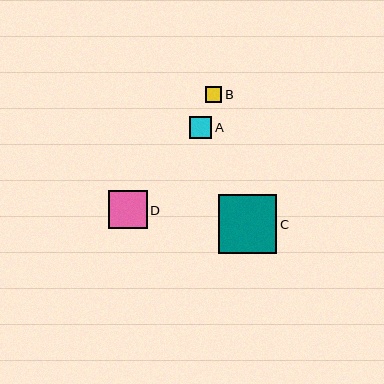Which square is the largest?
Square C is the largest with a size of approximately 58 pixels.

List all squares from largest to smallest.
From largest to smallest: C, D, A, B.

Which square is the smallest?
Square B is the smallest with a size of approximately 16 pixels.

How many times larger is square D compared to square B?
Square D is approximately 2.4 times the size of square B.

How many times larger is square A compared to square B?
Square A is approximately 1.4 times the size of square B.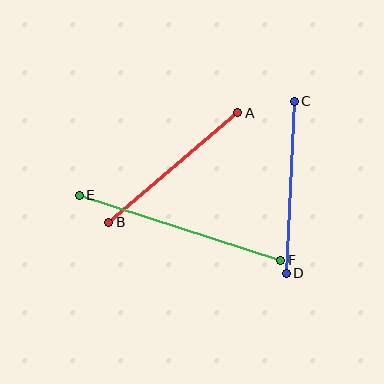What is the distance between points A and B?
The distance is approximately 169 pixels.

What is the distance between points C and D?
The distance is approximately 172 pixels.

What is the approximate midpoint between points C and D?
The midpoint is at approximately (290, 187) pixels.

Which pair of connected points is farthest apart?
Points E and F are farthest apart.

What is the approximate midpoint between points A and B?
The midpoint is at approximately (173, 168) pixels.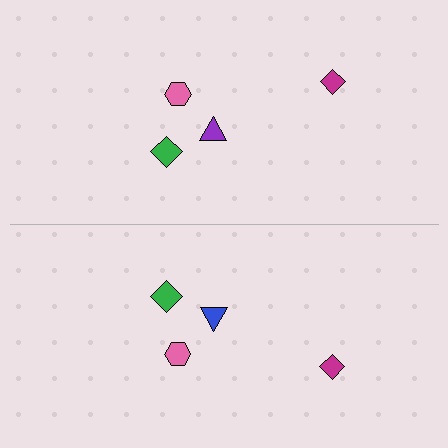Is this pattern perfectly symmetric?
No, the pattern is not perfectly symmetric. The blue triangle on the bottom side breaks the symmetry — its mirror counterpart is purple.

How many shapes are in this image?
There are 8 shapes in this image.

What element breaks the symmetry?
The blue triangle on the bottom side breaks the symmetry — its mirror counterpart is purple.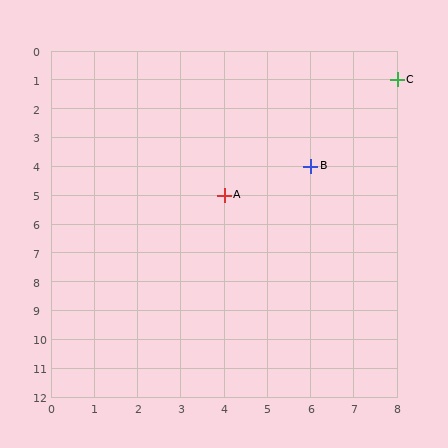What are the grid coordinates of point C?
Point C is at grid coordinates (8, 1).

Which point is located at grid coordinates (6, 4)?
Point B is at (6, 4).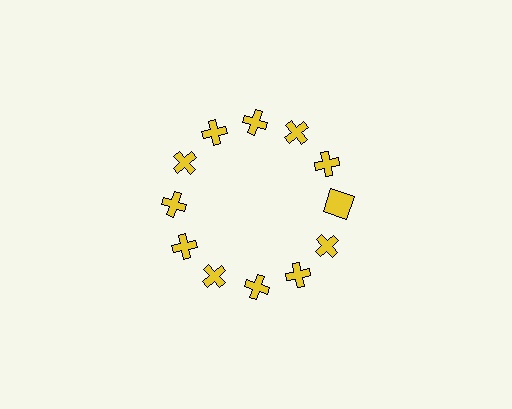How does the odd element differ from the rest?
It has a different shape: square instead of cross.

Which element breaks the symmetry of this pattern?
The yellow square at roughly the 3 o'clock position breaks the symmetry. All other shapes are yellow crosses.